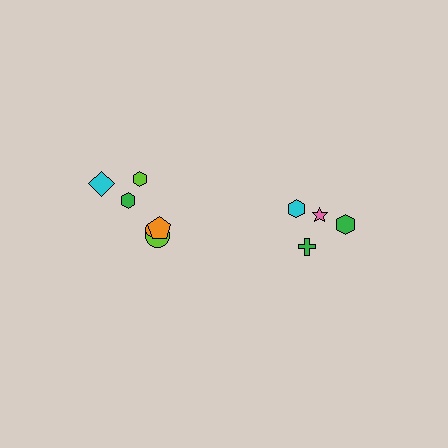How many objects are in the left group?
There are 6 objects.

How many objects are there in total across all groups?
There are 10 objects.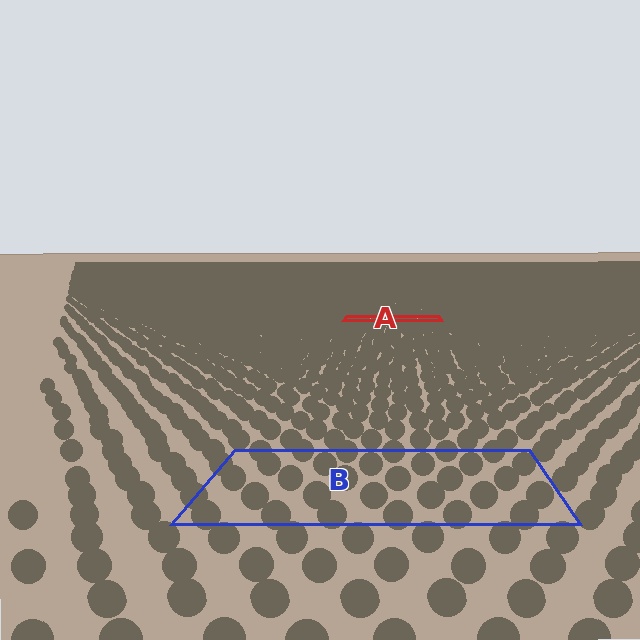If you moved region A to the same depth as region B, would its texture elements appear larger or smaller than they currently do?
They would appear larger. At a closer depth, the same texture elements are projected at a bigger on-screen size.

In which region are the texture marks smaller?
The texture marks are smaller in region A, because it is farther away.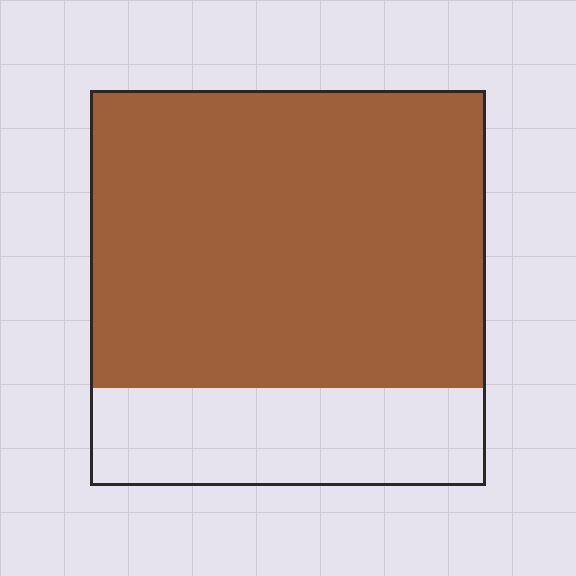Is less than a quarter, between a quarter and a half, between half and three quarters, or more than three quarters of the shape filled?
More than three quarters.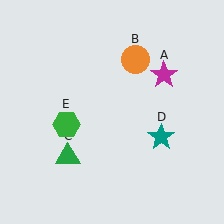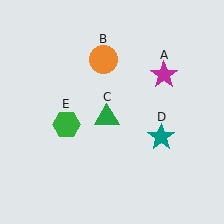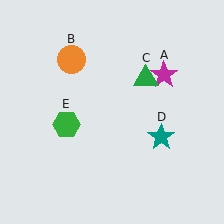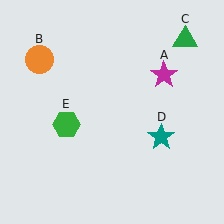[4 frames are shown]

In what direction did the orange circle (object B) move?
The orange circle (object B) moved left.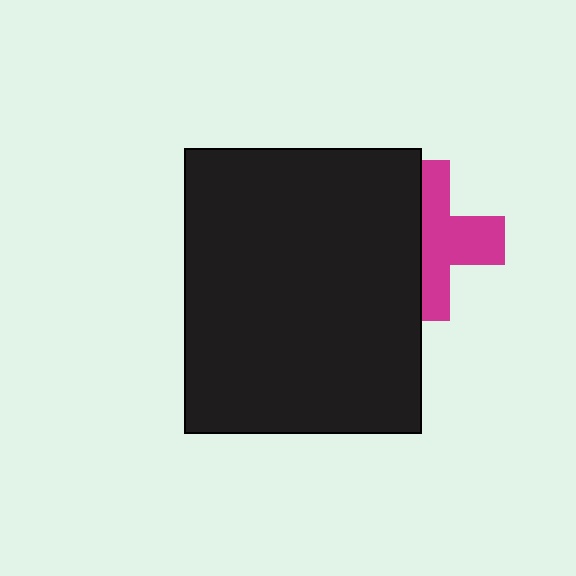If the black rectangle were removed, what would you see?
You would see the complete magenta cross.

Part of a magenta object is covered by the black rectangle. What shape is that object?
It is a cross.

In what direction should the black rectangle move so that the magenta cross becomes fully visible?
The black rectangle should move left. That is the shortest direction to clear the overlap and leave the magenta cross fully visible.